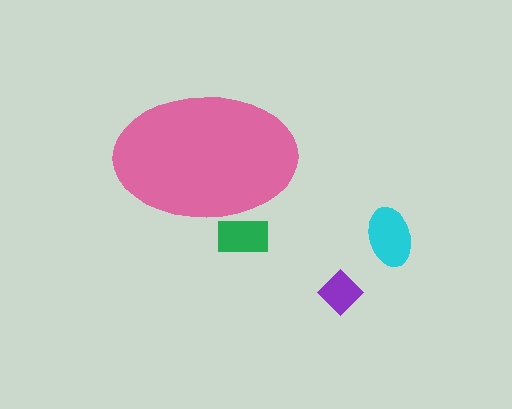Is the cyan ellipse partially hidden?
No, the cyan ellipse is fully visible.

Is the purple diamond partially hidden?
No, the purple diamond is fully visible.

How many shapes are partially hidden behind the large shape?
1 shape is partially hidden.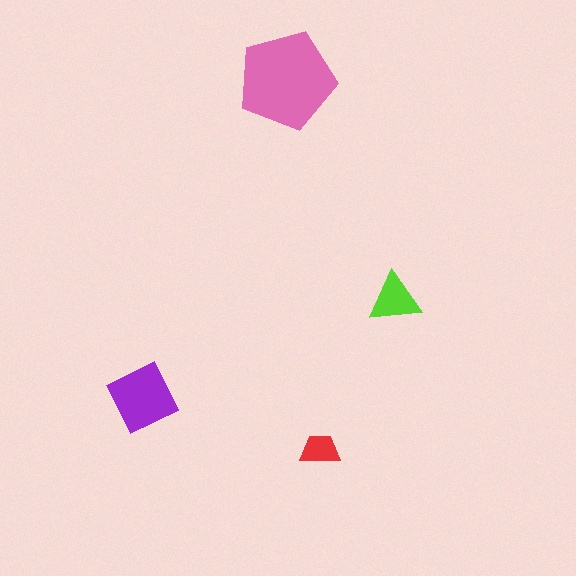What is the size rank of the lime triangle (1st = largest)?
3rd.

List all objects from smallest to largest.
The red trapezoid, the lime triangle, the purple diamond, the pink pentagon.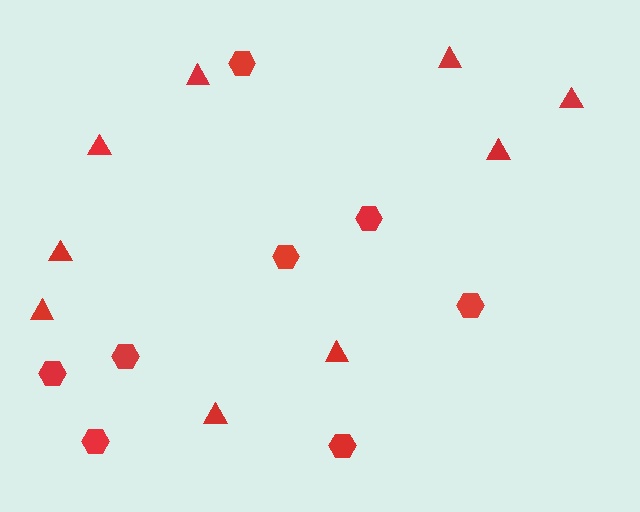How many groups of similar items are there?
There are 2 groups: one group of hexagons (8) and one group of triangles (9).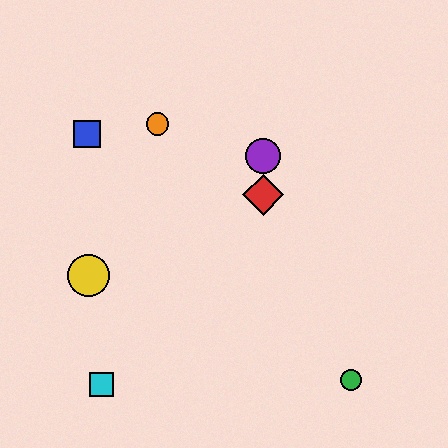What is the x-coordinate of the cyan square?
The cyan square is at x≈102.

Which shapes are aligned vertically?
The red diamond, the purple circle are aligned vertically.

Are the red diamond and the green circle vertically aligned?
No, the red diamond is at x≈263 and the green circle is at x≈351.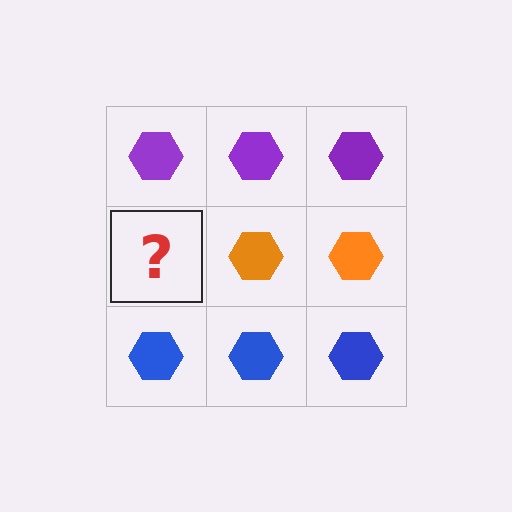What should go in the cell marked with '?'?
The missing cell should contain an orange hexagon.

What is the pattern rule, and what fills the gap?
The rule is that each row has a consistent color. The gap should be filled with an orange hexagon.